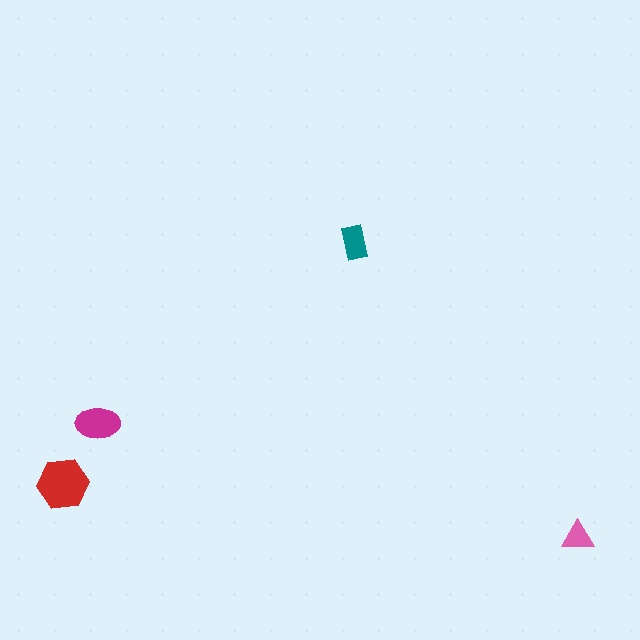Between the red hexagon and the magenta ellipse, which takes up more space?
The red hexagon.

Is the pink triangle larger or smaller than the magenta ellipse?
Smaller.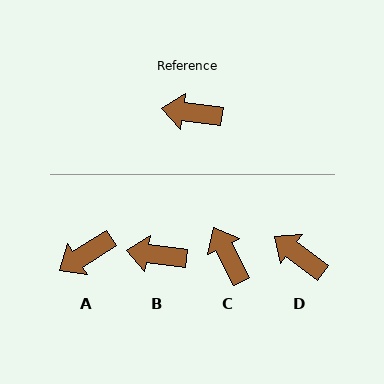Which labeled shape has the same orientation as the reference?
B.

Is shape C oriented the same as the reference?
No, it is off by about 55 degrees.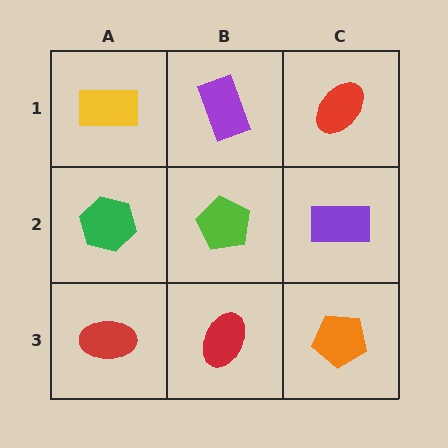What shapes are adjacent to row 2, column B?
A purple rectangle (row 1, column B), a red ellipse (row 3, column B), a green hexagon (row 2, column A), a purple rectangle (row 2, column C).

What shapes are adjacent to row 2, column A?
A yellow rectangle (row 1, column A), a red ellipse (row 3, column A), a lime pentagon (row 2, column B).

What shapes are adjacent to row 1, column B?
A lime pentagon (row 2, column B), a yellow rectangle (row 1, column A), a red ellipse (row 1, column C).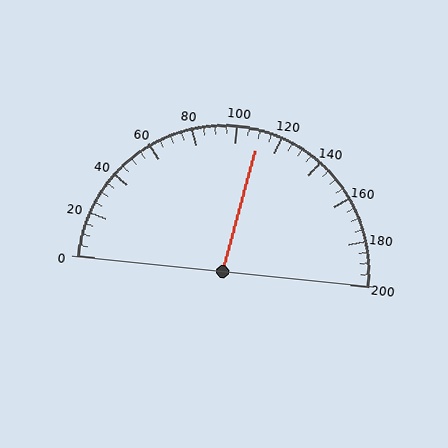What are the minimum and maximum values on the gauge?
The gauge ranges from 0 to 200.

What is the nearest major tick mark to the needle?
The nearest major tick mark is 120.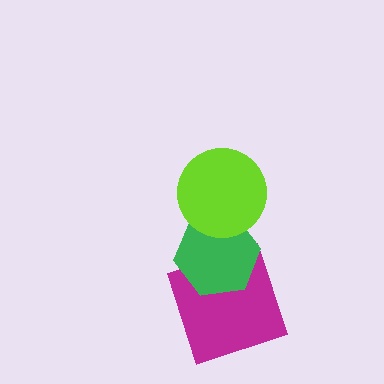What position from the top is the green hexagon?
The green hexagon is 2nd from the top.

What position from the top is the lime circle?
The lime circle is 1st from the top.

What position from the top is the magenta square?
The magenta square is 3rd from the top.